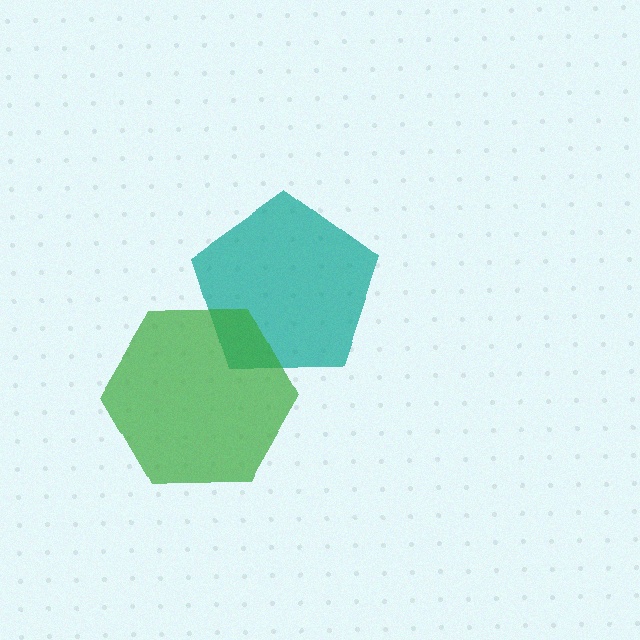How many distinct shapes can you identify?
There are 2 distinct shapes: a teal pentagon, a green hexagon.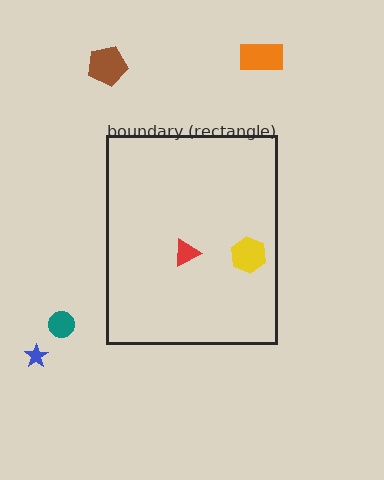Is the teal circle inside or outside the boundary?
Outside.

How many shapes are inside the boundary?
2 inside, 4 outside.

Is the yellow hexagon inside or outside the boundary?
Inside.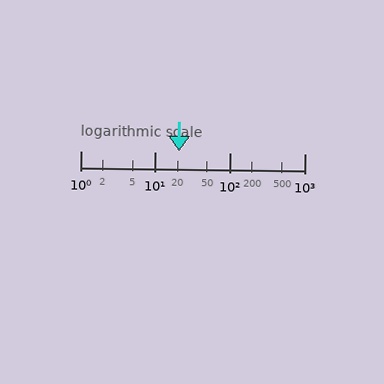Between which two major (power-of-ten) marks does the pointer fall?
The pointer is between 10 and 100.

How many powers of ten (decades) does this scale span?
The scale spans 3 decades, from 1 to 1000.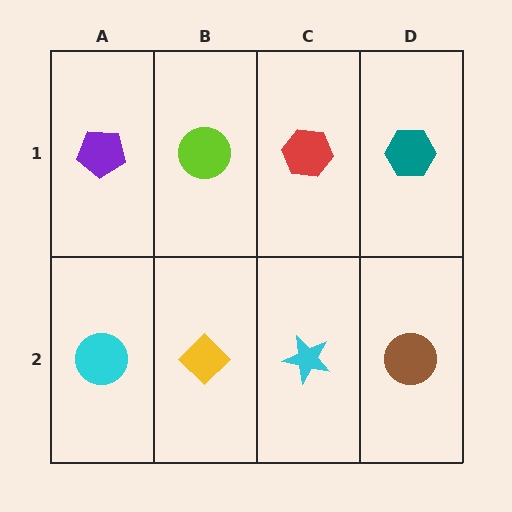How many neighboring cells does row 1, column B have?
3.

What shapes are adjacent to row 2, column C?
A red hexagon (row 1, column C), a yellow diamond (row 2, column B), a brown circle (row 2, column D).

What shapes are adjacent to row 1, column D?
A brown circle (row 2, column D), a red hexagon (row 1, column C).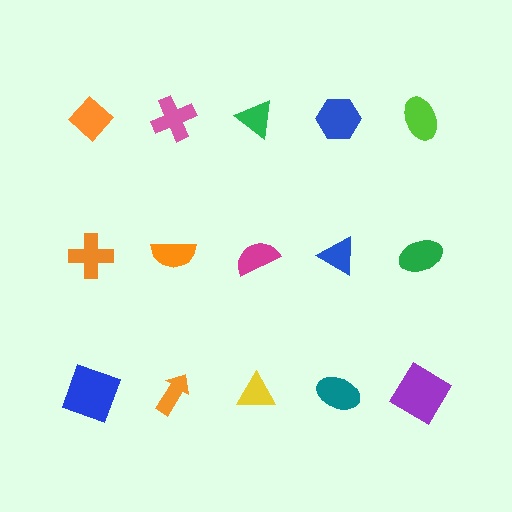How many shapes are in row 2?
5 shapes.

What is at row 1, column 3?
A green triangle.